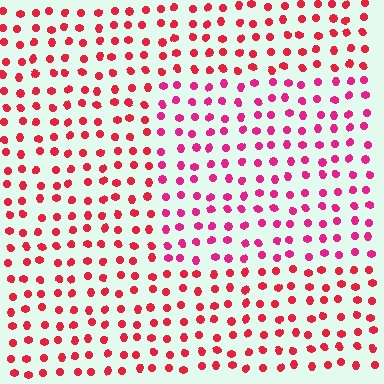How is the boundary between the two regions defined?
The boundary is defined purely by a slight shift in hue (about 24 degrees). Spacing, size, and orientation are identical on both sides.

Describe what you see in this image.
The image is filled with small red elements in a uniform arrangement. A rectangle-shaped region is visible where the elements are tinted to a slightly different hue, forming a subtle color boundary.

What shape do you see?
I see a rectangle.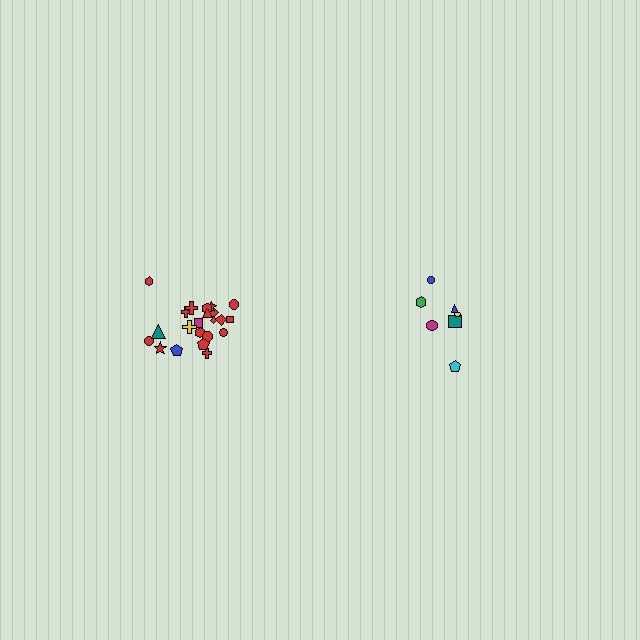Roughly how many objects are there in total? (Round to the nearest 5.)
Roughly 30 objects in total.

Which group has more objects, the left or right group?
The left group.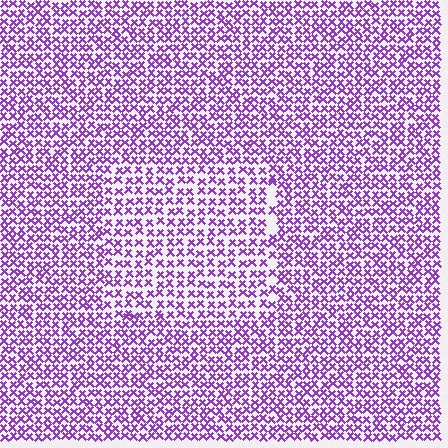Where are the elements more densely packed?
The elements are more densely packed outside the rectangle boundary.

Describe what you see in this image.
The image contains small purple elements arranged at two different densities. A rectangle-shaped region is visible where the elements are less densely packed than the surrounding area.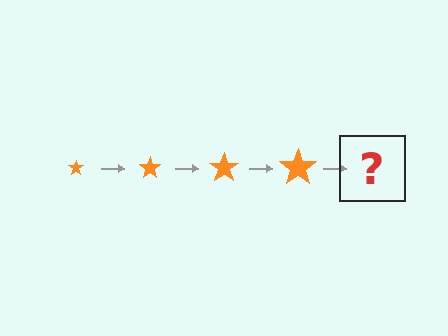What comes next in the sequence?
The next element should be an orange star, larger than the previous one.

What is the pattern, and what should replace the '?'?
The pattern is that the star gets progressively larger each step. The '?' should be an orange star, larger than the previous one.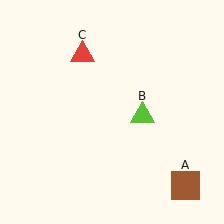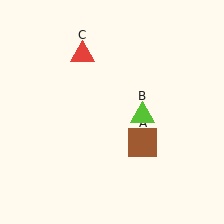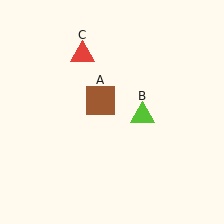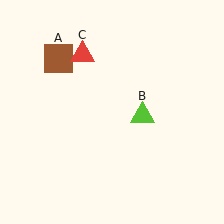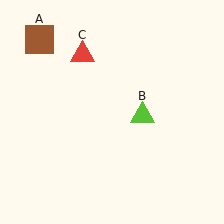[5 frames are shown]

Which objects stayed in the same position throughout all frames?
Lime triangle (object B) and red triangle (object C) remained stationary.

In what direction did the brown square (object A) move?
The brown square (object A) moved up and to the left.